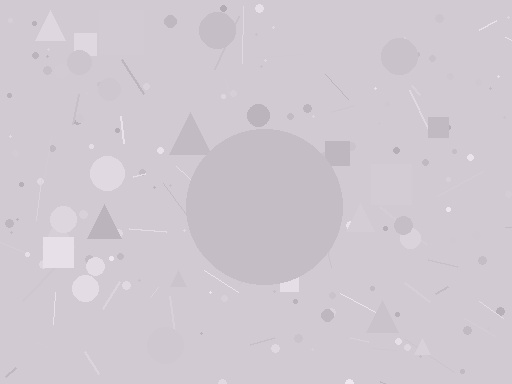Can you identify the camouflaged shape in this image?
The camouflaged shape is a circle.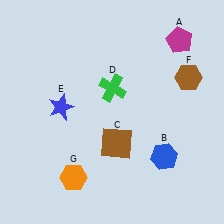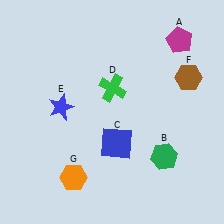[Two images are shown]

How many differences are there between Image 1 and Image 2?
There are 2 differences between the two images.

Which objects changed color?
B changed from blue to green. C changed from brown to blue.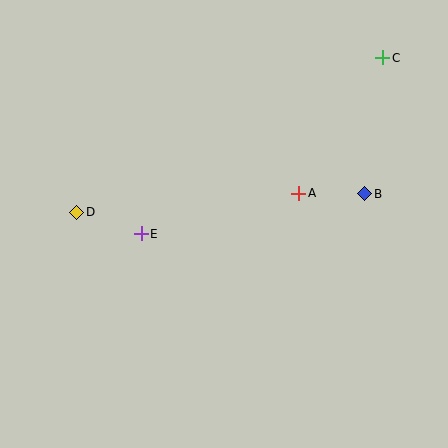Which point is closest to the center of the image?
Point A at (299, 193) is closest to the center.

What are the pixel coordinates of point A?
Point A is at (299, 193).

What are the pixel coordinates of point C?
Point C is at (383, 58).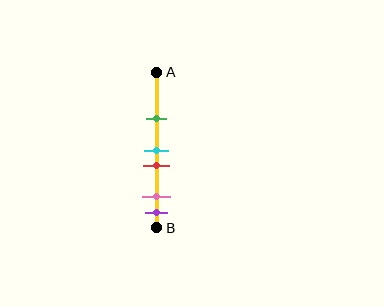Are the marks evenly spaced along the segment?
No, the marks are not evenly spaced.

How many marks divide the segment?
There are 5 marks dividing the segment.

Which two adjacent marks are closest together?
The cyan and red marks are the closest adjacent pair.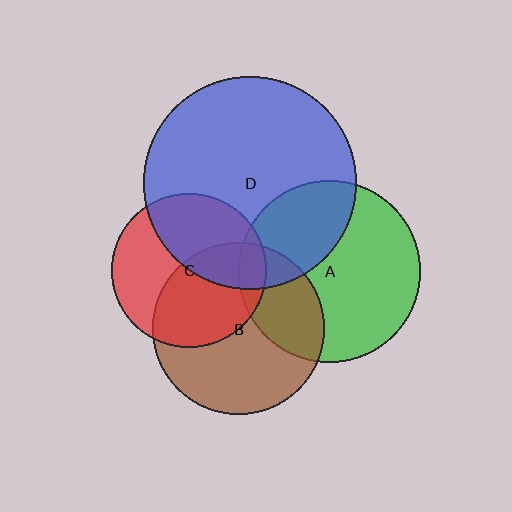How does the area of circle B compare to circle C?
Approximately 1.3 times.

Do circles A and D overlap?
Yes.